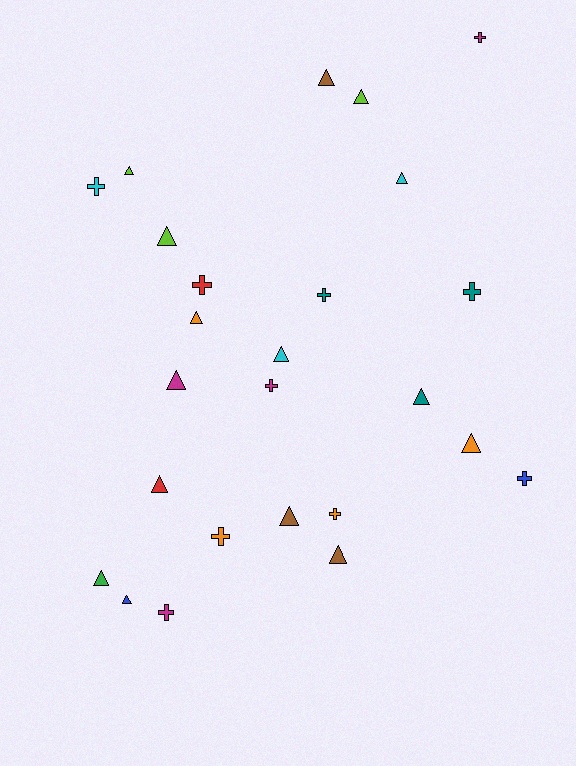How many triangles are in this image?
There are 15 triangles.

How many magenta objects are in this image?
There are 4 magenta objects.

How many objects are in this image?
There are 25 objects.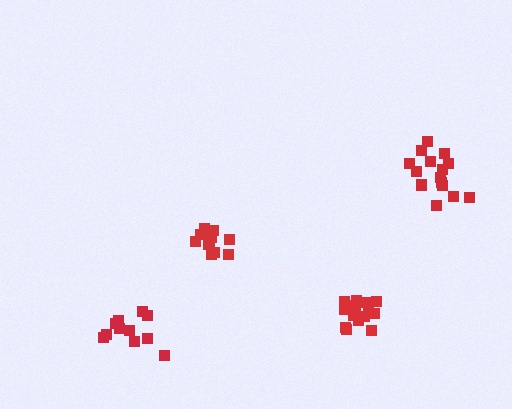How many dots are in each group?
Group 1: 13 dots, Group 2: 15 dots, Group 3: 11 dots, Group 4: 16 dots (55 total).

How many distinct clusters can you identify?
There are 4 distinct clusters.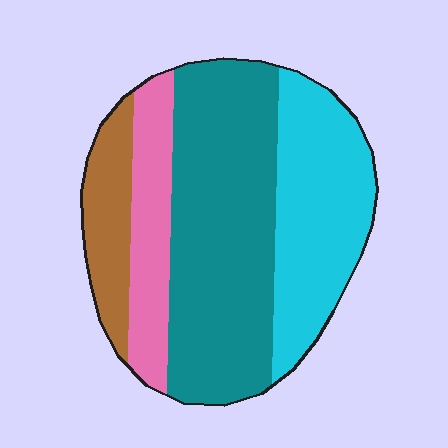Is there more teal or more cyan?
Teal.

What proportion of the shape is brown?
Brown takes up about one eighth (1/8) of the shape.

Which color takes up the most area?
Teal, at roughly 45%.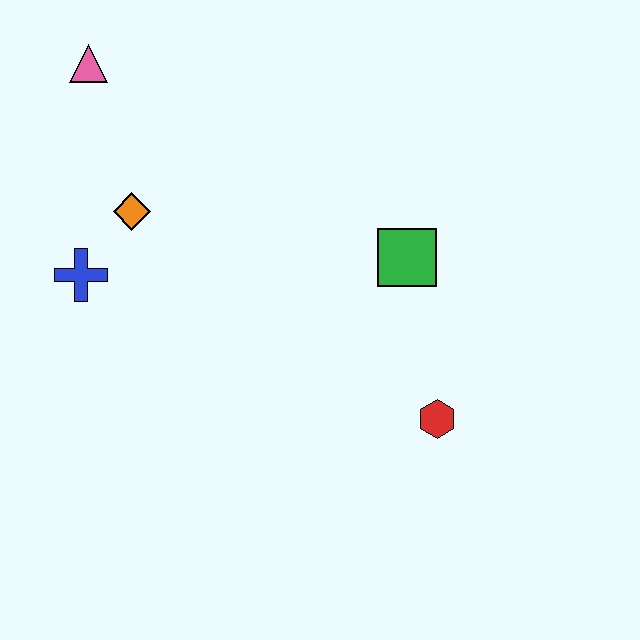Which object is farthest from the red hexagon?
The pink triangle is farthest from the red hexagon.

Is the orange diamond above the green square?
Yes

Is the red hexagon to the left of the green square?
No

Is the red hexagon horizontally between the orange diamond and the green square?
No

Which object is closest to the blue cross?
The orange diamond is closest to the blue cross.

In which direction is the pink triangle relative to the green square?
The pink triangle is to the left of the green square.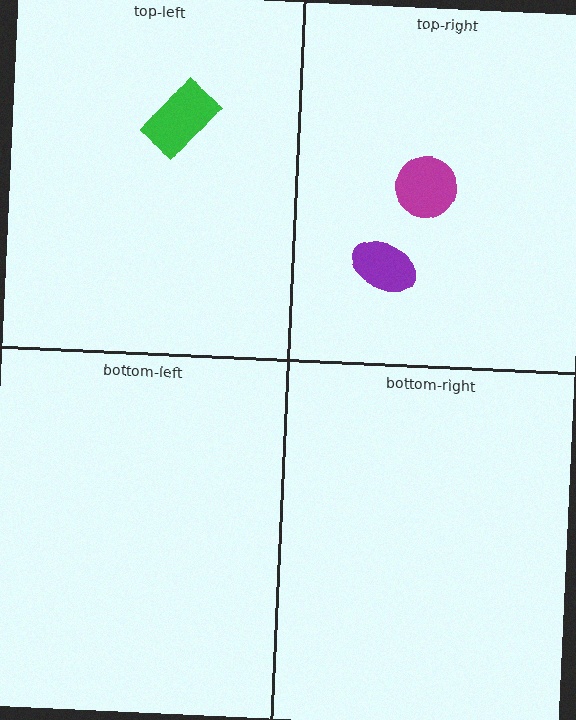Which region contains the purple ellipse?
The top-right region.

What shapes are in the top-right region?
The purple ellipse, the magenta circle.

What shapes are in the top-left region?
The green rectangle.